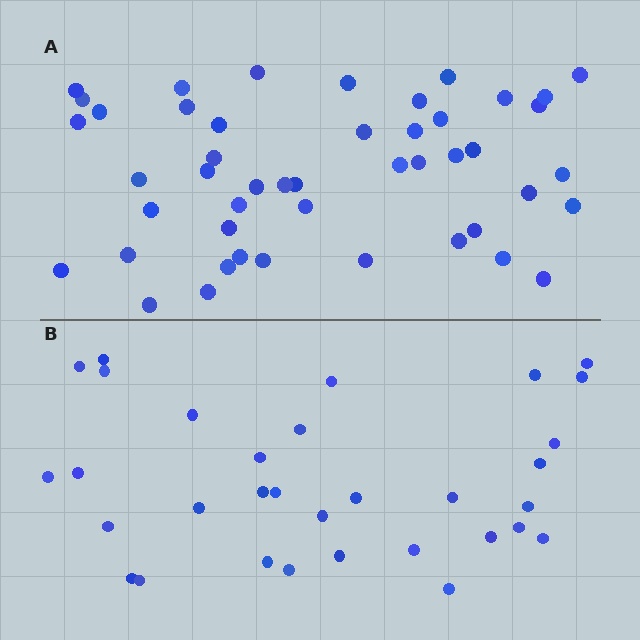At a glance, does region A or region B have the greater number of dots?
Region A (the top region) has more dots.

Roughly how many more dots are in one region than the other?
Region A has approximately 15 more dots than region B.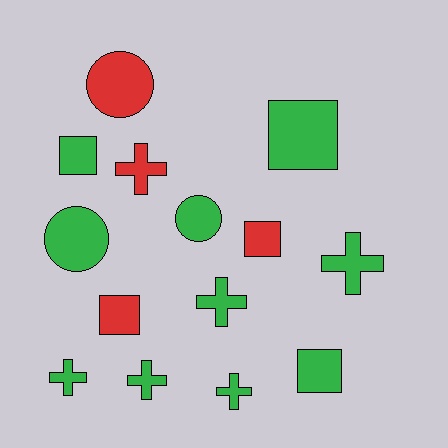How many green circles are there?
There are 2 green circles.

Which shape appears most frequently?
Cross, with 6 objects.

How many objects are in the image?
There are 14 objects.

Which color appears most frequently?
Green, with 10 objects.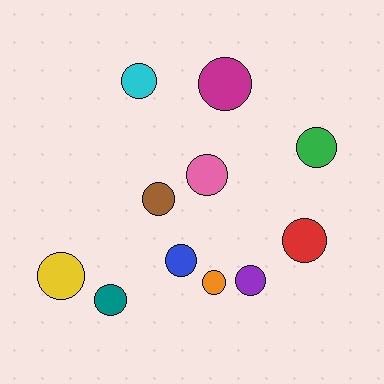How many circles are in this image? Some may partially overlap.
There are 11 circles.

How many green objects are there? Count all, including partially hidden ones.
There is 1 green object.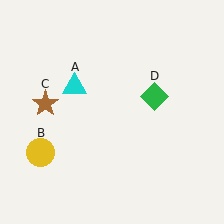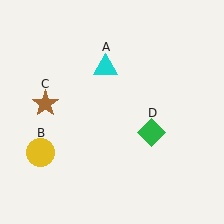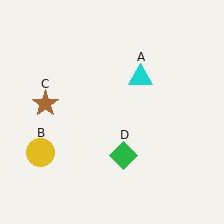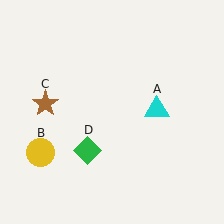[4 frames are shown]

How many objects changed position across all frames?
2 objects changed position: cyan triangle (object A), green diamond (object D).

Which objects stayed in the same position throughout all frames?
Yellow circle (object B) and brown star (object C) remained stationary.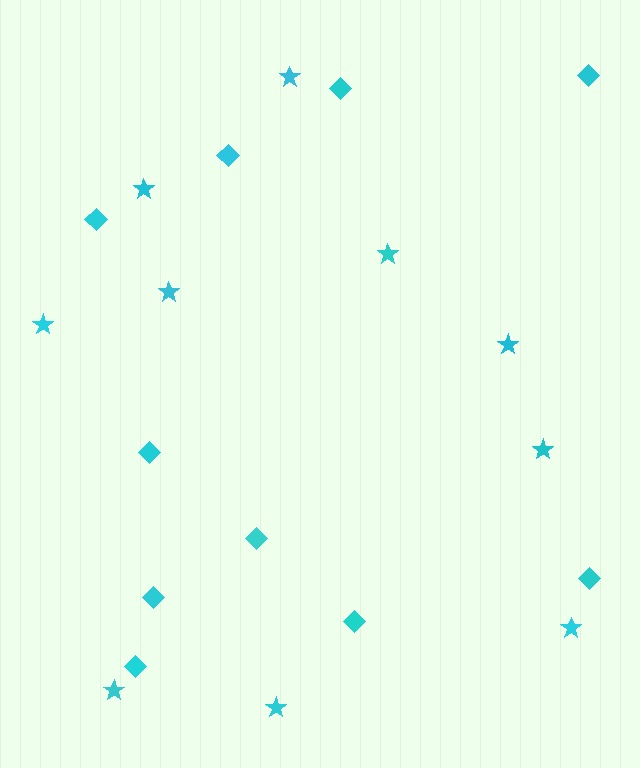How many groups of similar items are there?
There are 2 groups: one group of diamonds (10) and one group of stars (10).